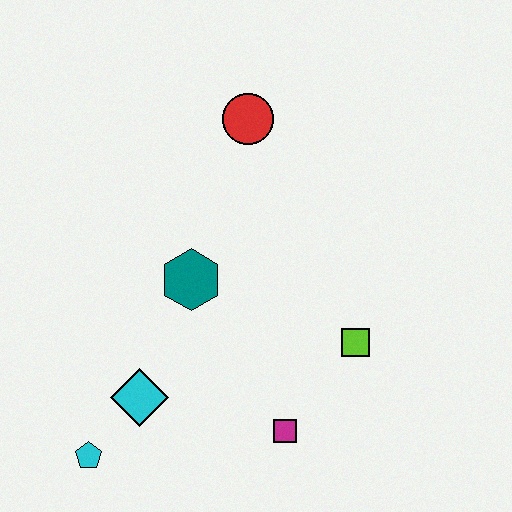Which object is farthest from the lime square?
The cyan pentagon is farthest from the lime square.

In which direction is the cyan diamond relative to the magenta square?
The cyan diamond is to the left of the magenta square.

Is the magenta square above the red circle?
No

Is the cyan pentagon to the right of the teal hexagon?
No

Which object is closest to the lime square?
The magenta square is closest to the lime square.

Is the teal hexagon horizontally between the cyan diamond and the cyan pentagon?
No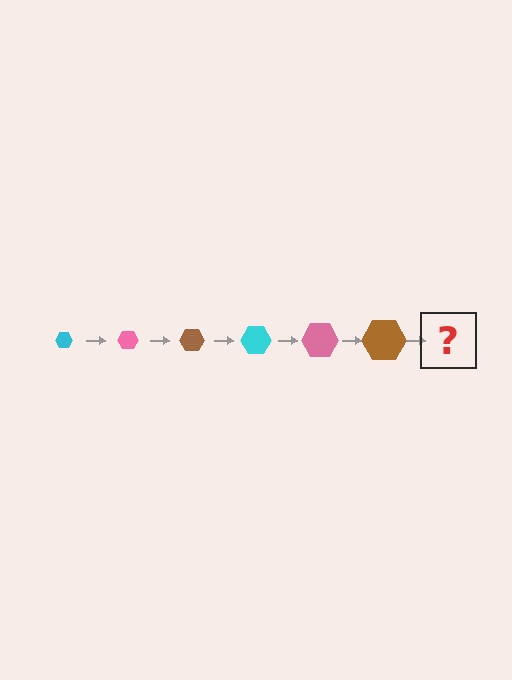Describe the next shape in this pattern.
It should be a cyan hexagon, larger than the previous one.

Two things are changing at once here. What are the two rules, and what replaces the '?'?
The two rules are that the hexagon grows larger each step and the color cycles through cyan, pink, and brown. The '?' should be a cyan hexagon, larger than the previous one.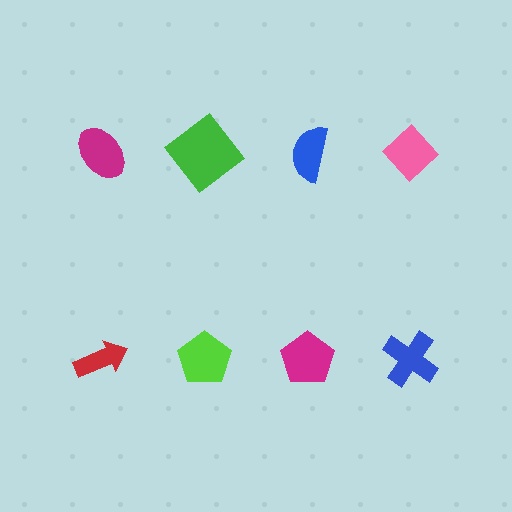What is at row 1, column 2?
A green diamond.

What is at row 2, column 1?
A red arrow.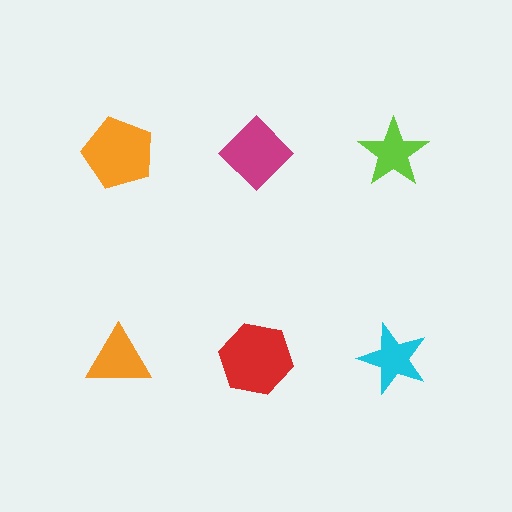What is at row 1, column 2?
A magenta diamond.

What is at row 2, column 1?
An orange triangle.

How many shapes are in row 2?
3 shapes.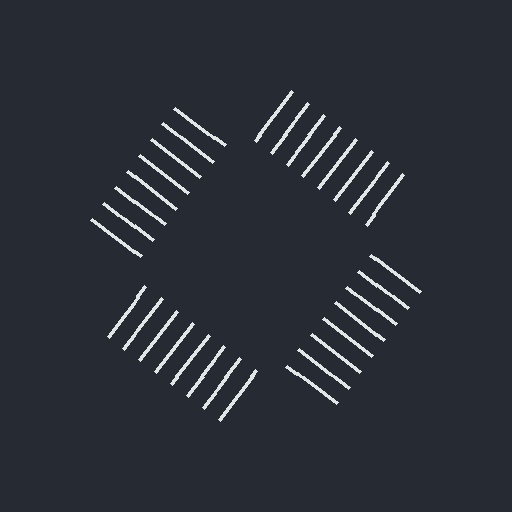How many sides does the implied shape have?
4 sides — the line-ends trace a square.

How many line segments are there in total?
32 — 8 along each of the 4 edges.